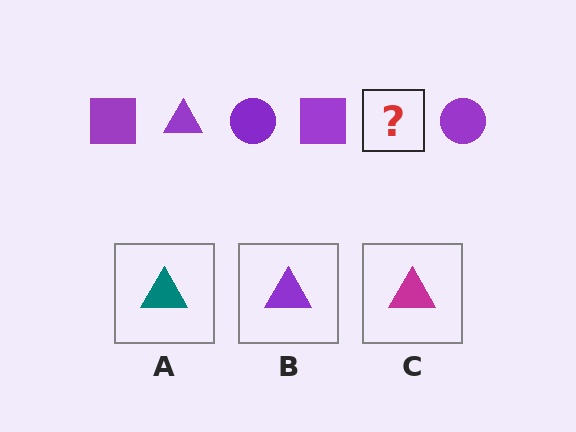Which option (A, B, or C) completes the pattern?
B.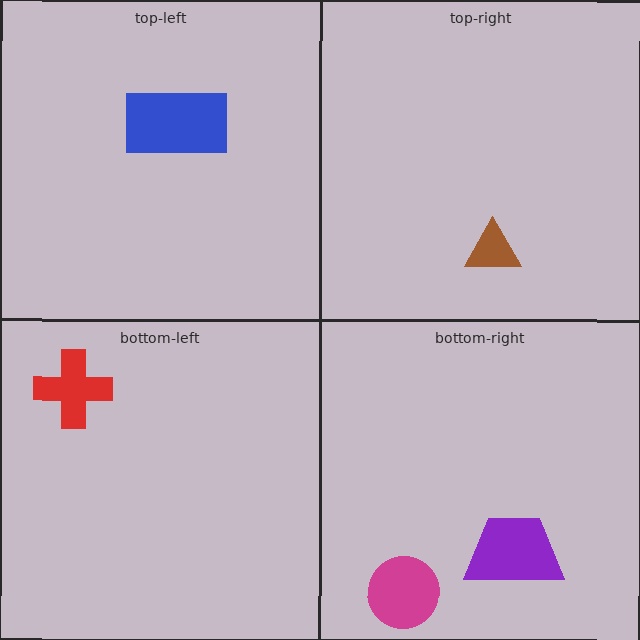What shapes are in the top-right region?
The brown triangle.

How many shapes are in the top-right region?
1.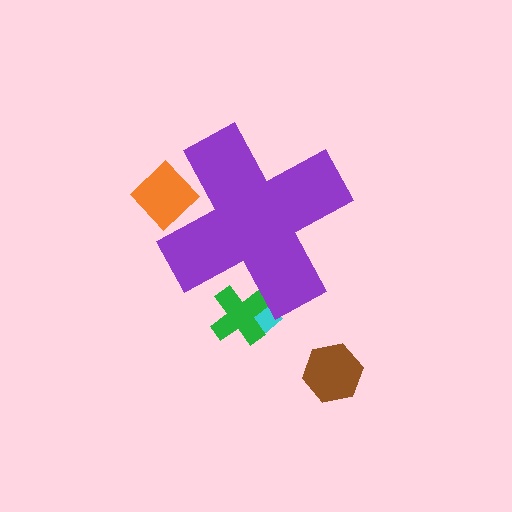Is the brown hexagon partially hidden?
No, the brown hexagon is fully visible.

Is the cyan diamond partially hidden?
Yes, the cyan diamond is partially hidden behind the purple cross.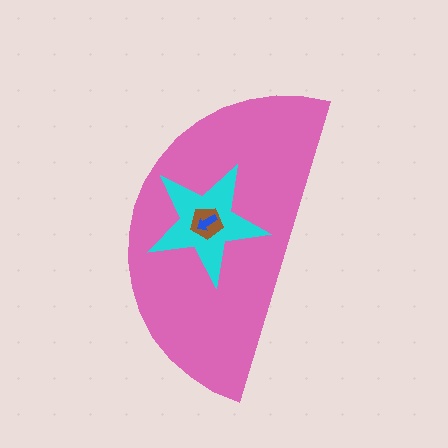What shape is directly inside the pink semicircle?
The cyan star.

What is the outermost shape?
The pink semicircle.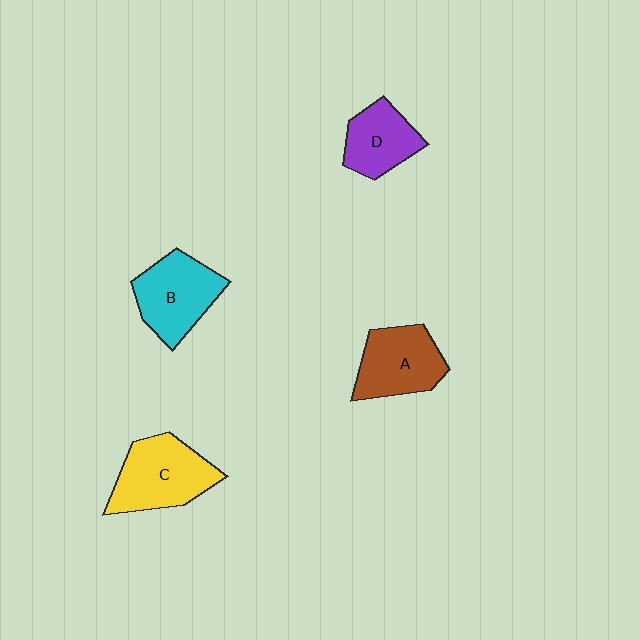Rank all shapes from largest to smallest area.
From largest to smallest: C (yellow), B (cyan), A (brown), D (purple).